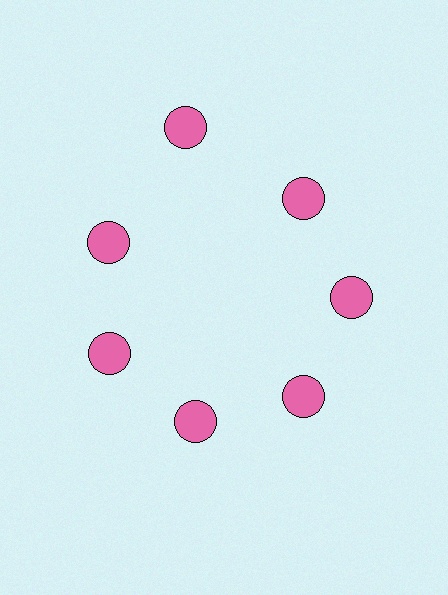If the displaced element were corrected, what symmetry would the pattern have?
It would have 7-fold rotational symmetry — the pattern would map onto itself every 51 degrees.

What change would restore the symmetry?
The symmetry would be restored by moving it inward, back onto the ring so that all 7 circles sit at equal angles and equal distance from the center.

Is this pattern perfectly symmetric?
No. The 7 pink circles are arranged in a ring, but one element near the 12 o'clock position is pushed outward from the center, breaking the 7-fold rotational symmetry.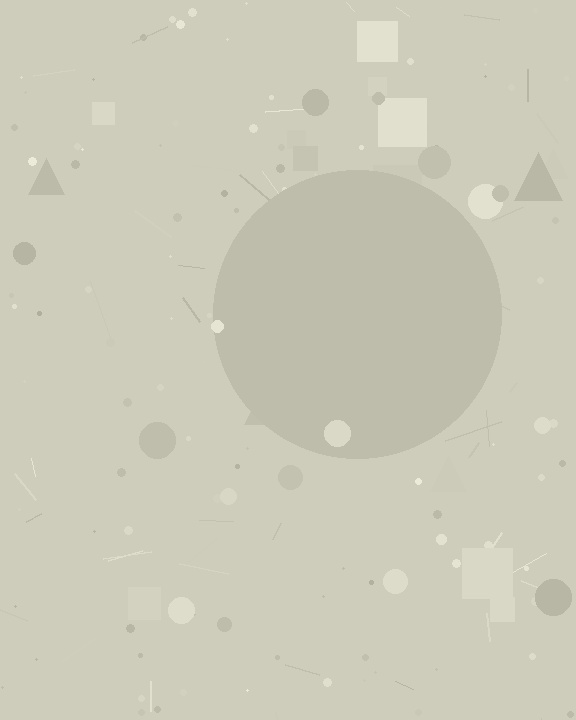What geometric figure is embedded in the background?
A circle is embedded in the background.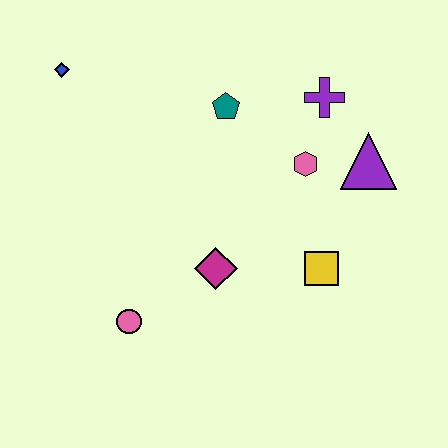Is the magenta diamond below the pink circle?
No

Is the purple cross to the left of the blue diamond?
No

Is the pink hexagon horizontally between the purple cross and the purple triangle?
No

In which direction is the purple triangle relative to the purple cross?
The purple triangle is below the purple cross.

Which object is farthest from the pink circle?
The purple cross is farthest from the pink circle.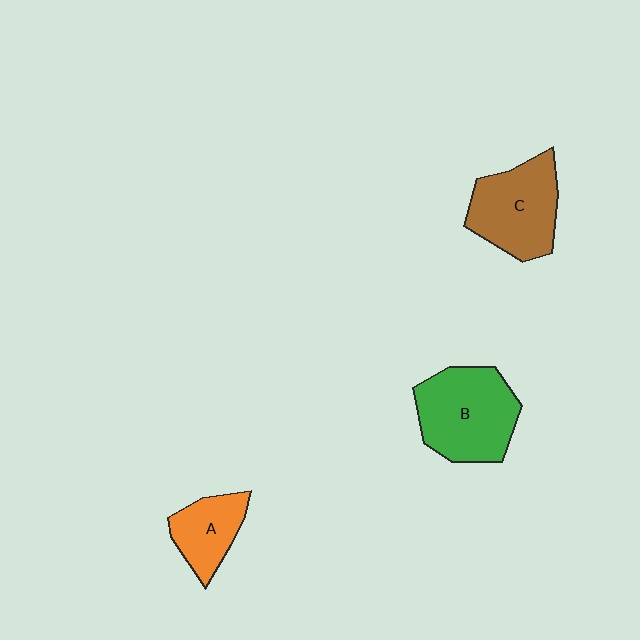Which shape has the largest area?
Shape B (green).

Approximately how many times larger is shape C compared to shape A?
Approximately 1.6 times.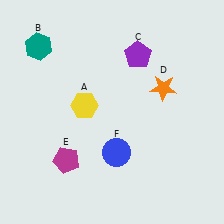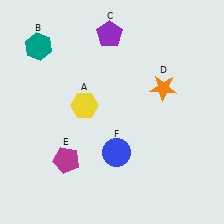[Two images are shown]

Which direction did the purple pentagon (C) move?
The purple pentagon (C) moved left.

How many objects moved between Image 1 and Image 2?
1 object moved between the two images.